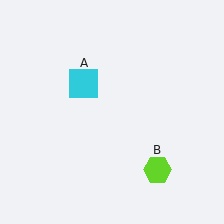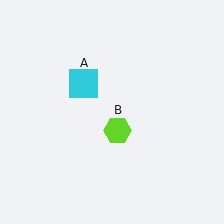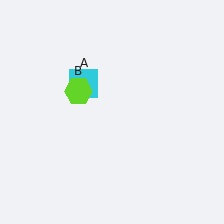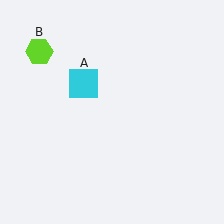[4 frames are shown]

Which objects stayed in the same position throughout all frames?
Cyan square (object A) remained stationary.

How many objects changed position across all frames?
1 object changed position: lime hexagon (object B).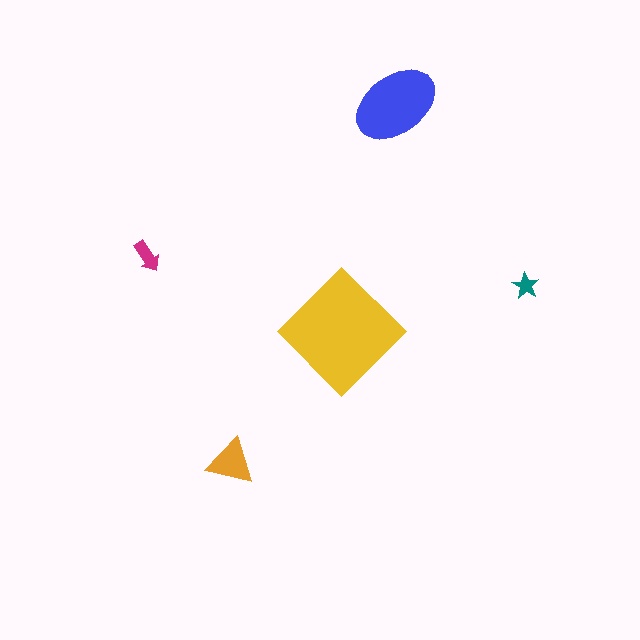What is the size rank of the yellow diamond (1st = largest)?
1st.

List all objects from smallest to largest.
The teal star, the magenta arrow, the orange triangle, the blue ellipse, the yellow diamond.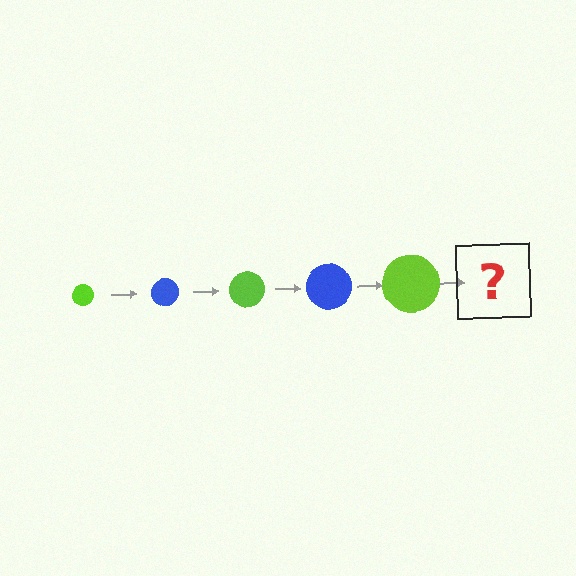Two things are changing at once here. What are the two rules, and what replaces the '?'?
The two rules are that the circle grows larger each step and the color cycles through lime and blue. The '?' should be a blue circle, larger than the previous one.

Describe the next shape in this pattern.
It should be a blue circle, larger than the previous one.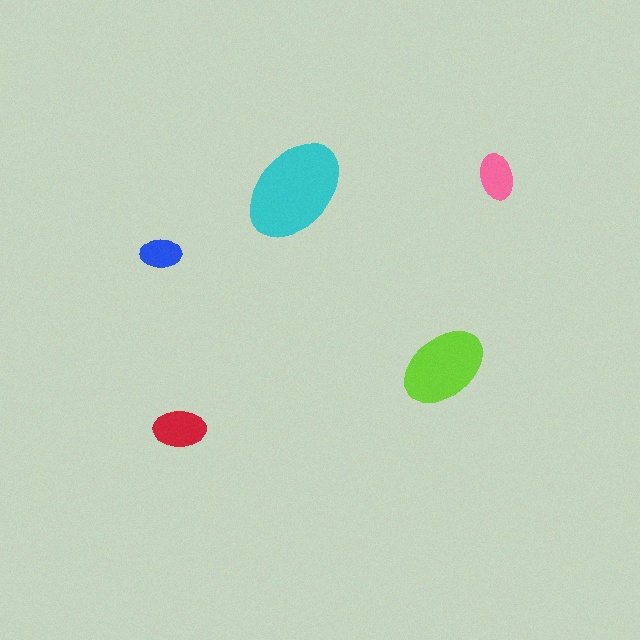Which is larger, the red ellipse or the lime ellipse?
The lime one.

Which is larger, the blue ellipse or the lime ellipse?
The lime one.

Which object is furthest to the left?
The blue ellipse is leftmost.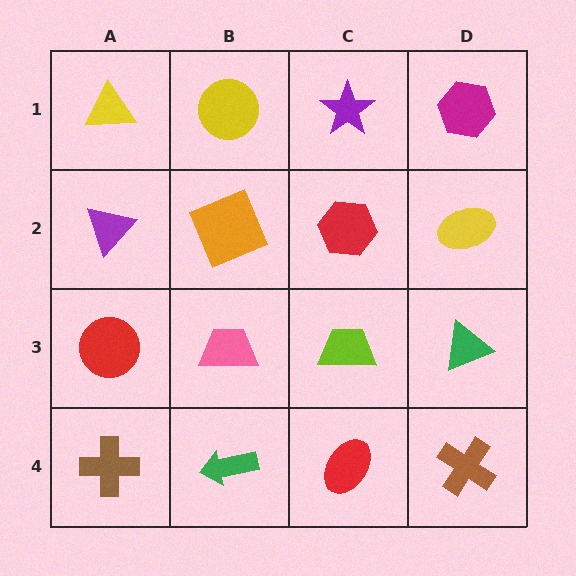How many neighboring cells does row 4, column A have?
2.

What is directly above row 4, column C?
A lime trapezoid.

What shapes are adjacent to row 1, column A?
A purple triangle (row 2, column A), a yellow circle (row 1, column B).